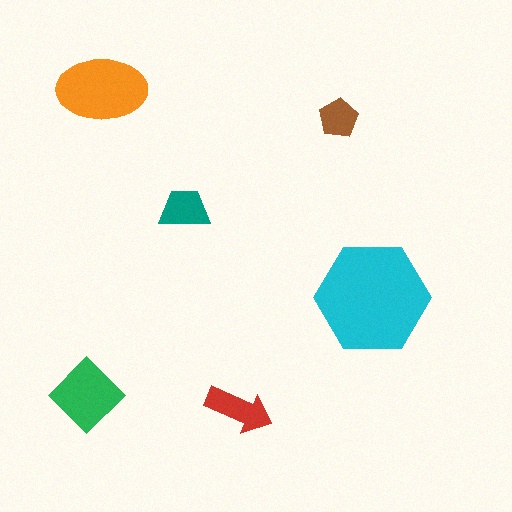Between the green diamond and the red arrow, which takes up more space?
The green diamond.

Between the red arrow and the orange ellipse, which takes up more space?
The orange ellipse.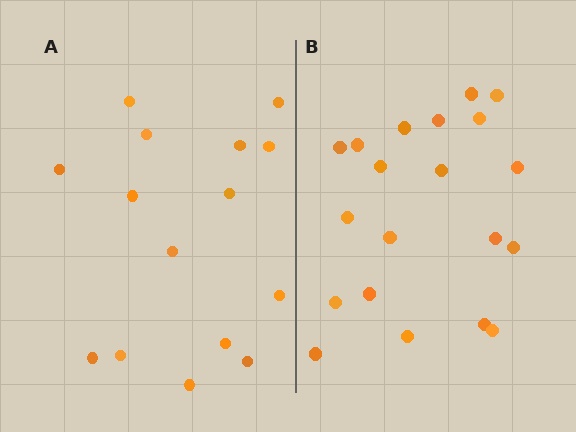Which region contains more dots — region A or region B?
Region B (the right region) has more dots.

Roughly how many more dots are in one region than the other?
Region B has about 5 more dots than region A.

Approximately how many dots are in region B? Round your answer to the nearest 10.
About 20 dots.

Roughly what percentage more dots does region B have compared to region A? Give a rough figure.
About 35% more.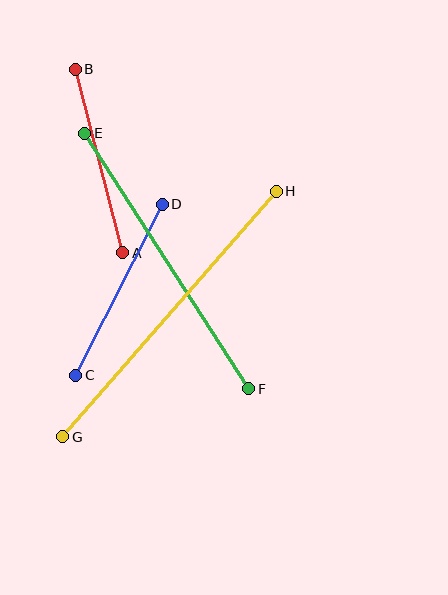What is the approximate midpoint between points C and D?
The midpoint is at approximately (119, 290) pixels.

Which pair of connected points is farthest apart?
Points G and H are farthest apart.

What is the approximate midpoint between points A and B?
The midpoint is at approximately (99, 161) pixels.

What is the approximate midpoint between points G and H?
The midpoint is at approximately (170, 314) pixels.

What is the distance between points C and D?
The distance is approximately 192 pixels.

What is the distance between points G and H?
The distance is approximately 325 pixels.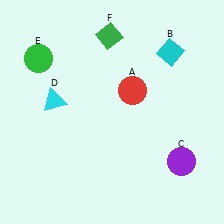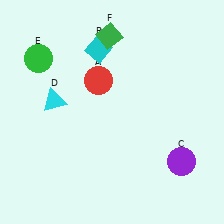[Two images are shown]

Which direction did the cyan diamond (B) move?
The cyan diamond (B) moved left.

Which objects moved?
The objects that moved are: the red circle (A), the cyan diamond (B).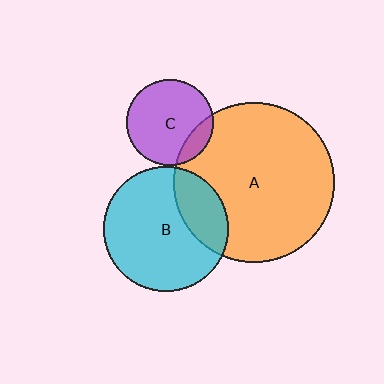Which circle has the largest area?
Circle A (orange).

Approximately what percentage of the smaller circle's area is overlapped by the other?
Approximately 25%.